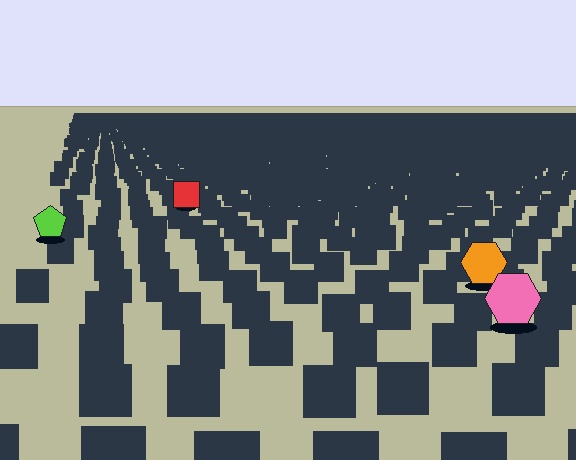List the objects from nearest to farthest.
From nearest to farthest: the pink hexagon, the orange hexagon, the lime pentagon, the red square.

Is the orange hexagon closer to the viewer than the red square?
Yes. The orange hexagon is closer — you can tell from the texture gradient: the ground texture is coarser near it.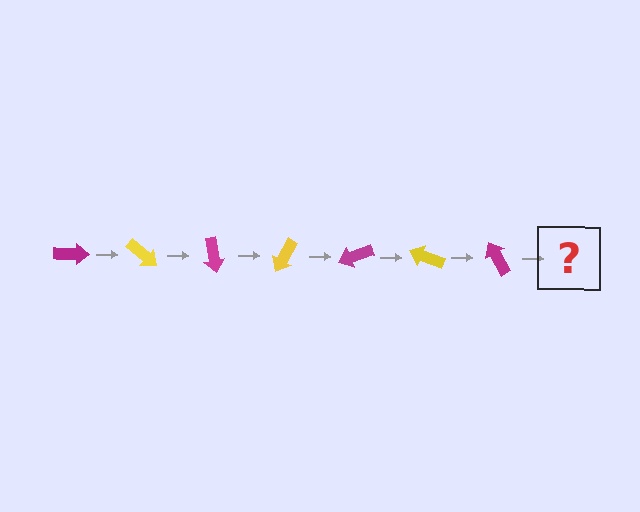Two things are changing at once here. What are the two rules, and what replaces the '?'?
The two rules are that it rotates 40 degrees each step and the color cycles through magenta and yellow. The '?' should be a yellow arrow, rotated 280 degrees from the start.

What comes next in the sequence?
The next element should be a yellow arrow, rotated 280 degrees from the start.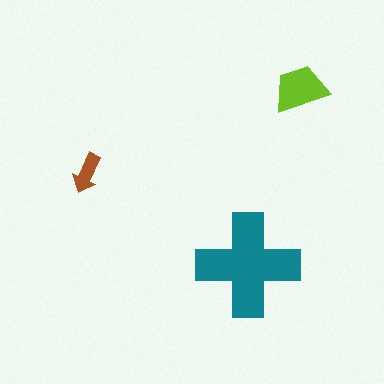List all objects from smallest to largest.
The brown arrow, the lime trapezoid, the teal cross.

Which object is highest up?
The lime trapezoid is topmost.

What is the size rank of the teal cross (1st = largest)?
1st.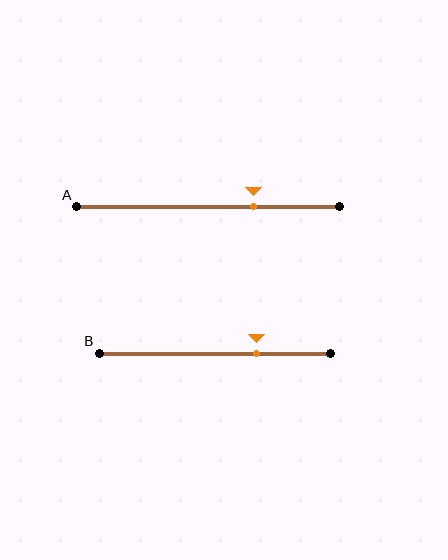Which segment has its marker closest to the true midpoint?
Segment A has its marker closest to the true midpoint.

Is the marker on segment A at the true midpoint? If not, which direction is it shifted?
No, the marker on segment A is shifted to the right by about 17% of the segment length.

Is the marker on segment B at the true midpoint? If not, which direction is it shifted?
No, the marker on segment B is shifted to the right by about 18% of the segment length.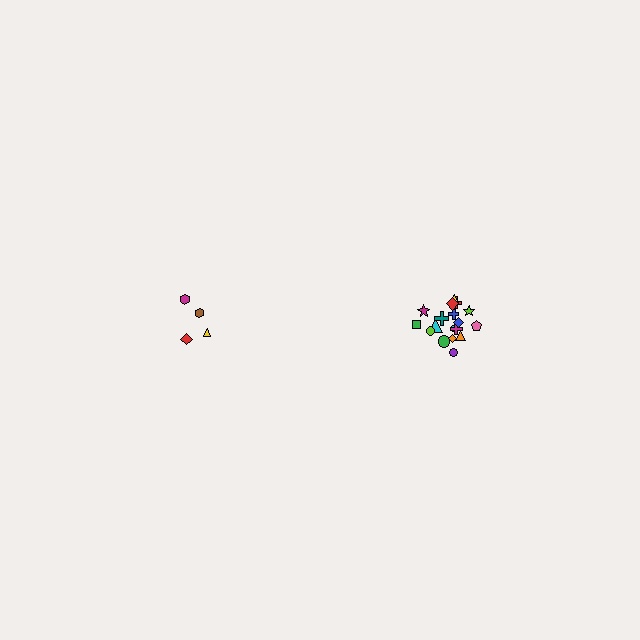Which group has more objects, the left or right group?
The right group.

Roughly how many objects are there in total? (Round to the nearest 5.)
Roughly 20 objects in total.